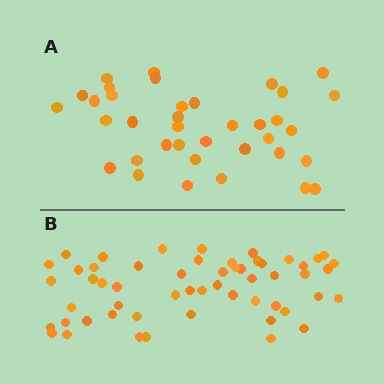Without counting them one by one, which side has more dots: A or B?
Region B (the bottom region) has more dots.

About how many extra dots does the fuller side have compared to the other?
Region B has approximately 20 more dots than region A.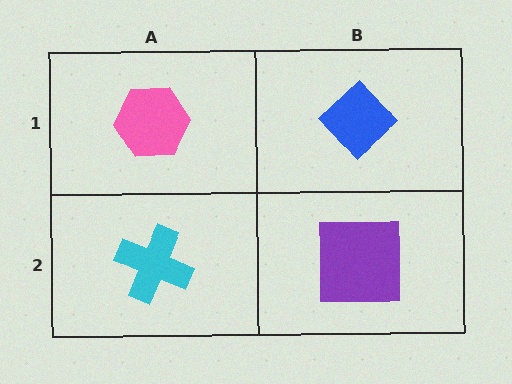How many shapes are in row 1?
2 shapes.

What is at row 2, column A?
A cyan cross.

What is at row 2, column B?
A purple square.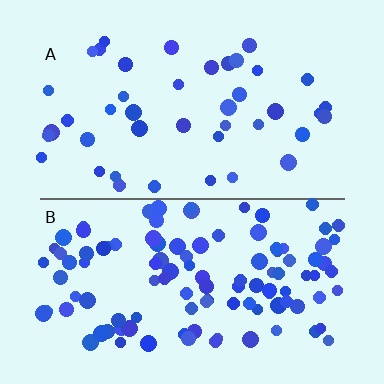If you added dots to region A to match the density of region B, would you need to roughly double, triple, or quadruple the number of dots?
Approximately triple.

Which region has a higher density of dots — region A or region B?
B (the bottom).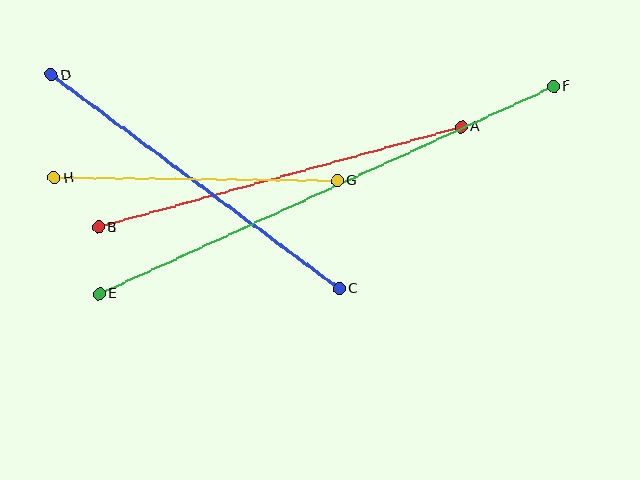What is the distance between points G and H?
The distance is approximately 283 pixels.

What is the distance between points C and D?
The distance is approximately 358 pixels.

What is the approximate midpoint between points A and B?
The midpoint is at approximately (280, 177) pixels.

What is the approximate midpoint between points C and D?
The midpoint is at approximately (195, 182) pixels.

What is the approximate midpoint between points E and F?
The midpoint is at approximately (326, 190) pixels.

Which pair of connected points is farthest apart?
Points E and F are farthest apart.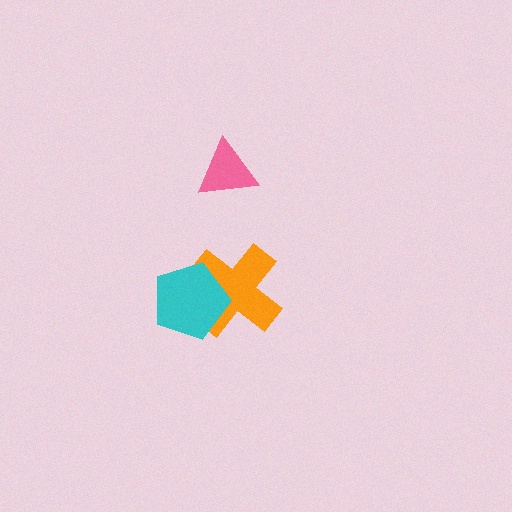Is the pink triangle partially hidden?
No, no other shape covers it.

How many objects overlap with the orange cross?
1 object overlaps with the orange cross.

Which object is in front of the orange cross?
The cyan pentagon is in front of the orange cross.